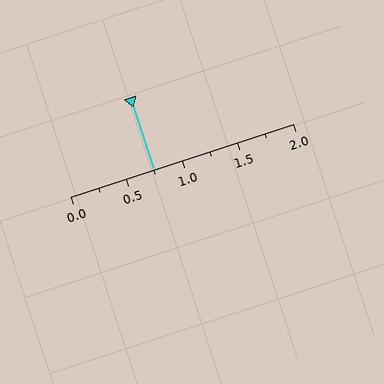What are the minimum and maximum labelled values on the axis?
The axis runs from 0.0 to 2.0.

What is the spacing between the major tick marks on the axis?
The major ticks are spaced 0.5 apart.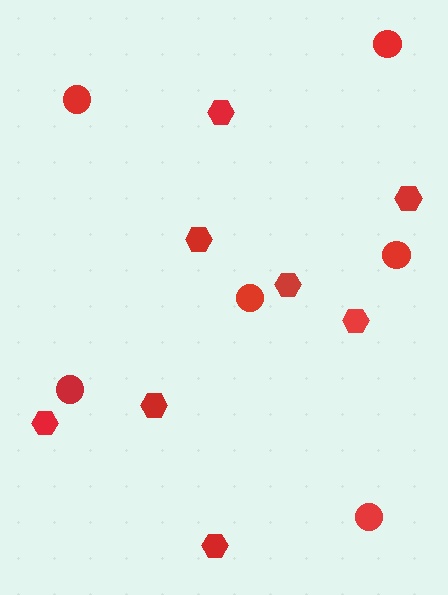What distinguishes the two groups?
There are 2 groups: one group of hexagons (8) and one group of circles (6).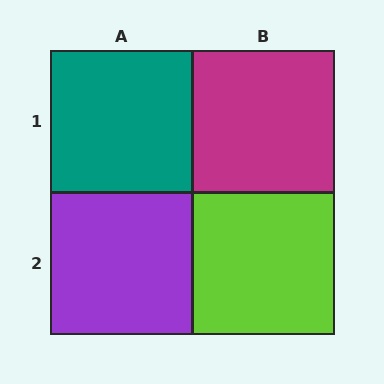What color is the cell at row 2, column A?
Purple.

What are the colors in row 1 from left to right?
Teal, magenta.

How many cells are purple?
1 cell is purple.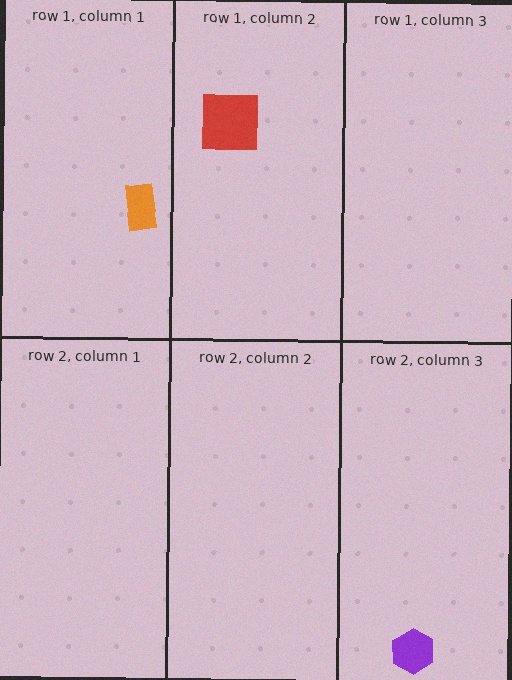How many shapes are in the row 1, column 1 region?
1.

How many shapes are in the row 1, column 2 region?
1.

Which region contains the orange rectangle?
The row 1, column 1 region.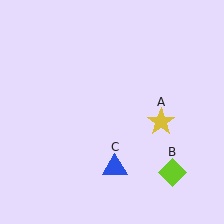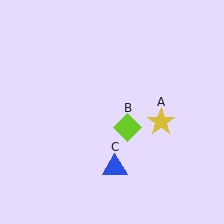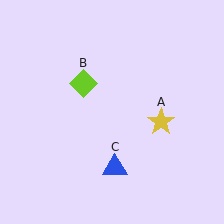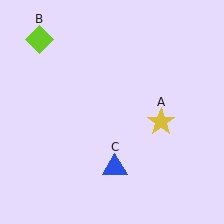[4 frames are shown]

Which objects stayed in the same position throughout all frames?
Yellow star (object A) and blue triangle (object C) remained stationary.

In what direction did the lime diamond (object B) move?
The lime diamond (object B) moved up and to the left.